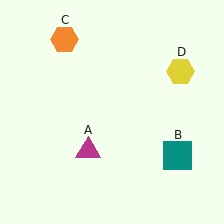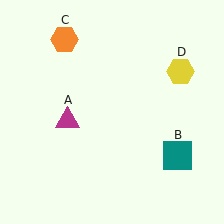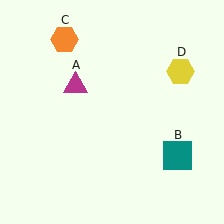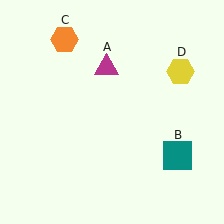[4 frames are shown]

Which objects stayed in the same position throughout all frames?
Teal square (object B) and orange hexagon (object C) and yellow hexagon (object D) remained stationary.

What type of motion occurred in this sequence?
The magenta triangle (object A) rotated clockwise around the center of the scene.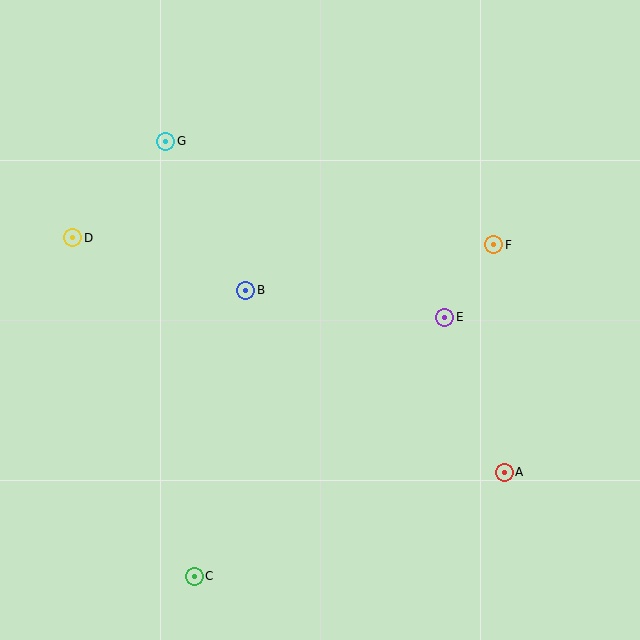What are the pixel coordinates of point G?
Point G is at (166, 141).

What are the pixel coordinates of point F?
Point F is at (494, 245).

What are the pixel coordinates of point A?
Point A is at (504, 472).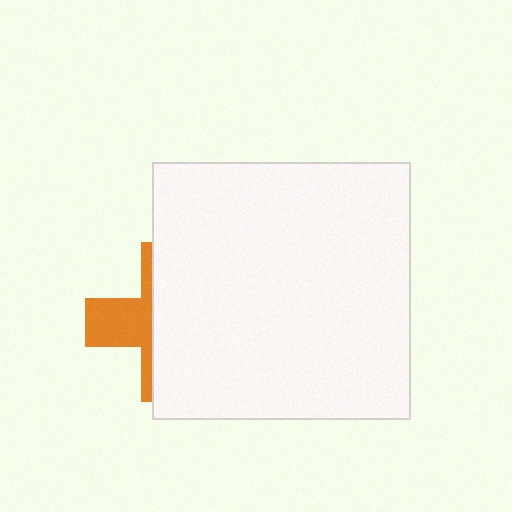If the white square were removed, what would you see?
You would see the complete orange cross.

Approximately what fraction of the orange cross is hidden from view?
Roughly 67% of the orange cross is hidden behind the white square.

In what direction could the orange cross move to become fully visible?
The orange cross could move left. That would shift it out from behind the white square entirely.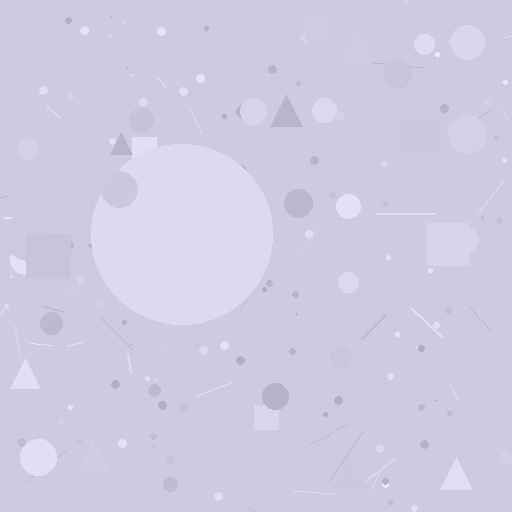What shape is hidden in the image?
A circle is hidden in the image.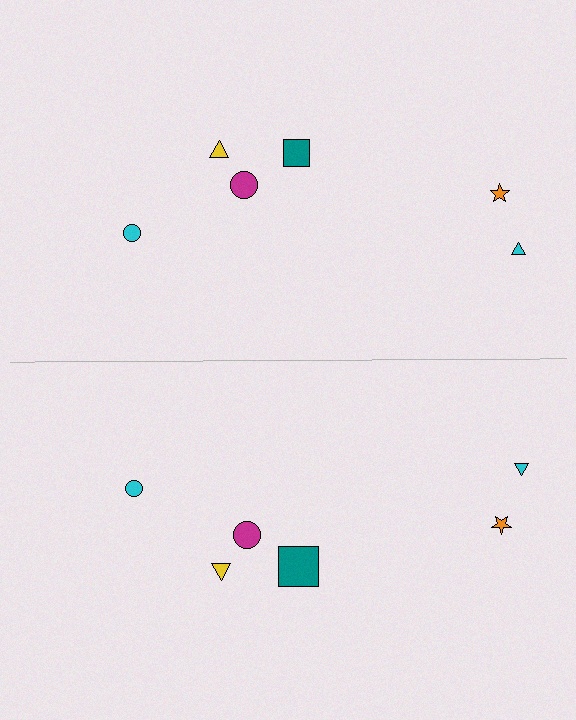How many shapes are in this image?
There are 12 shapes in this image.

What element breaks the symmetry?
The teal square on the bottom side has a different size than its mirror counterpart.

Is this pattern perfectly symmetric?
No, the pattern is not perfectly symmetric. The teal square on the bottom side has a different size than its mirror counterpart.